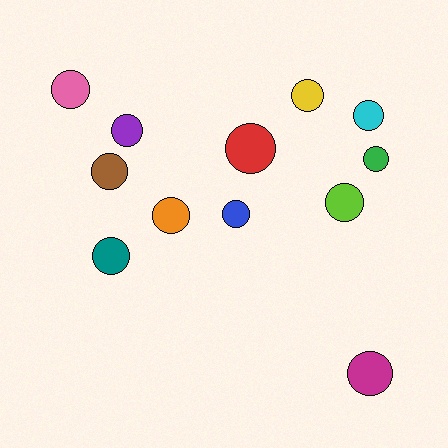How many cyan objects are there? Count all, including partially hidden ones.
There is 1 cyan object.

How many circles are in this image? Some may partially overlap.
There are 12 circles.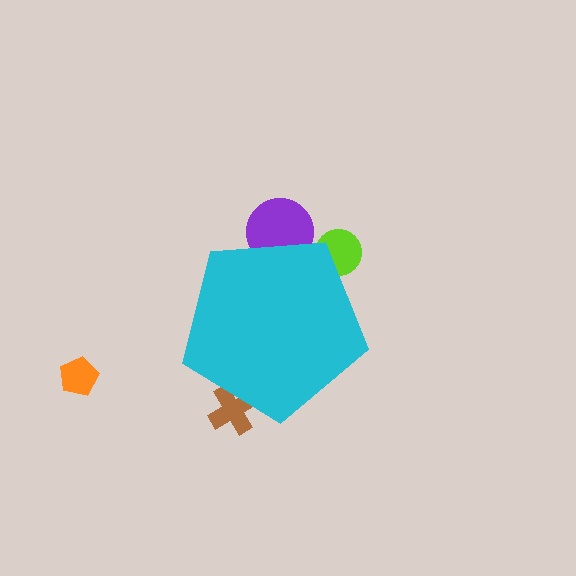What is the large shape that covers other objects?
A cyan pentagon.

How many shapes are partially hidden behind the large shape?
3 shapes are partially hidden.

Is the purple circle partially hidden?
Yes, the purple circle is partially hidden behind the cyan pentagon.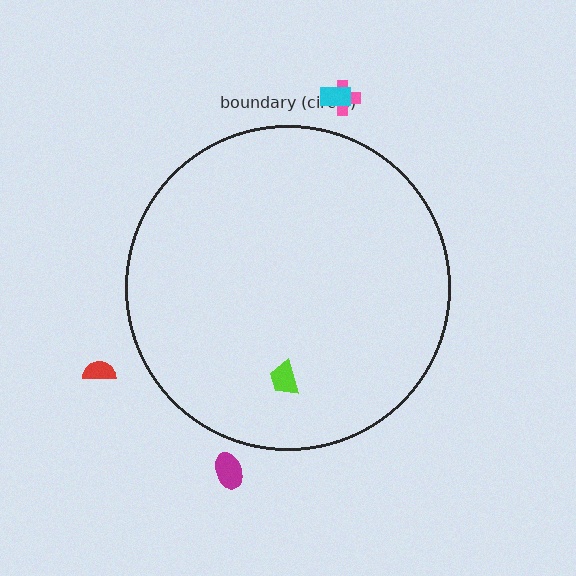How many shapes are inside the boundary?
1 inside, 4 outside.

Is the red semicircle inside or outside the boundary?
Outside.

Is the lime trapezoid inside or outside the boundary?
Inside.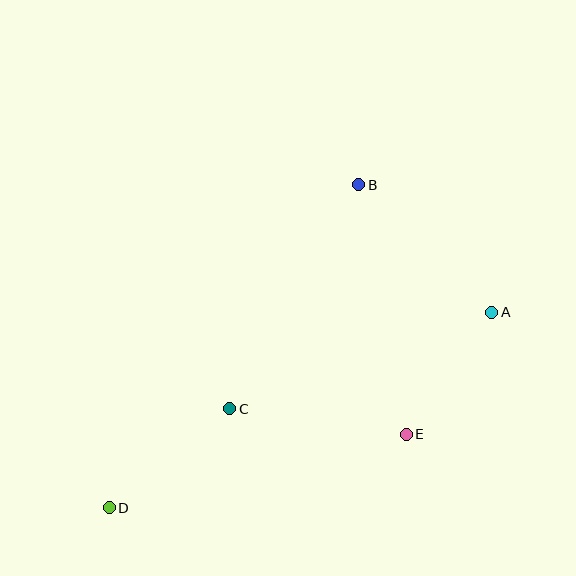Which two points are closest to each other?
Points A and E are closest to each other.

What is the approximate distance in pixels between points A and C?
The distance between A and C is approximately 279 pixels.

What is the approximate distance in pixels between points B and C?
The distance between B and C is approximately 259 pixels.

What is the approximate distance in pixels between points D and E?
The distance between D and E is approximately 306 pixels.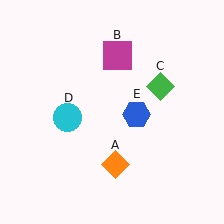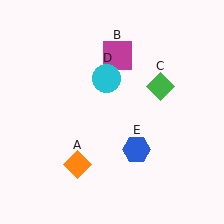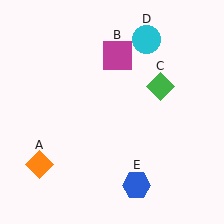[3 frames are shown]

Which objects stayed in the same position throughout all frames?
Magenta square (object B) and green diamond (object C) remained stationary.